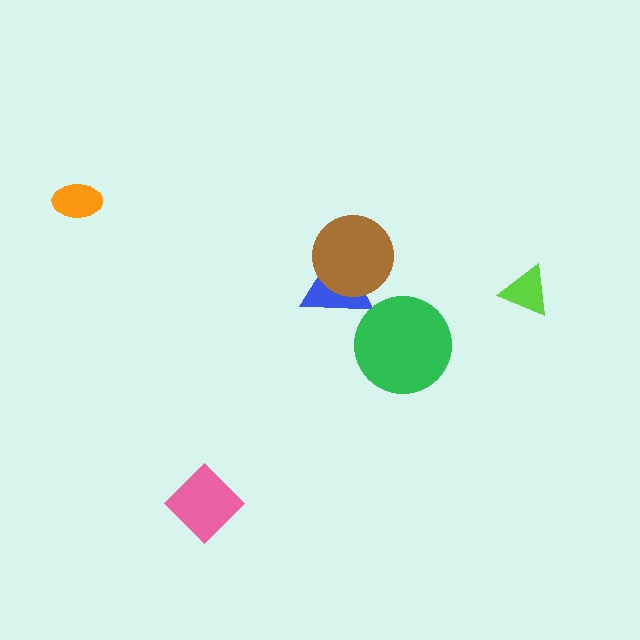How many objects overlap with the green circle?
0 objects overlap with the green circle.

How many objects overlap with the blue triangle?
1 object overlaps with the blue triangle.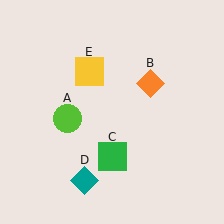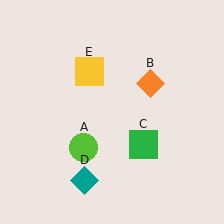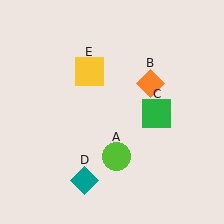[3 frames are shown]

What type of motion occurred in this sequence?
The lime circle (object A), green square (object C) rotated counterclockwise around the center of the scene.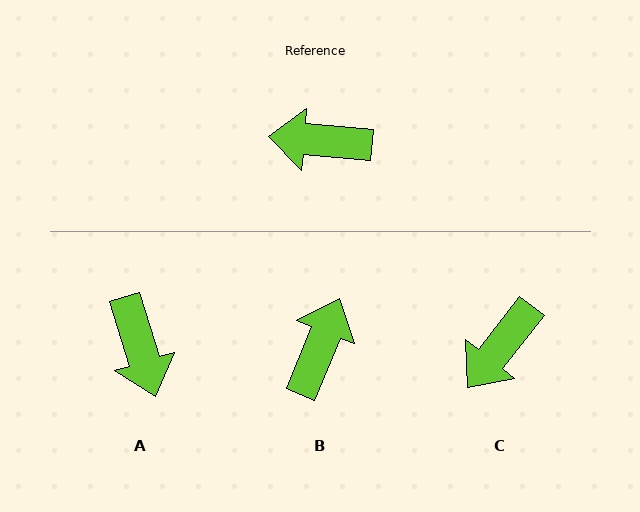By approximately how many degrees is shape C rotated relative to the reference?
Approximately 56 degrees counter-clockwise.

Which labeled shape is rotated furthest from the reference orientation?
A, about 112 degrees away.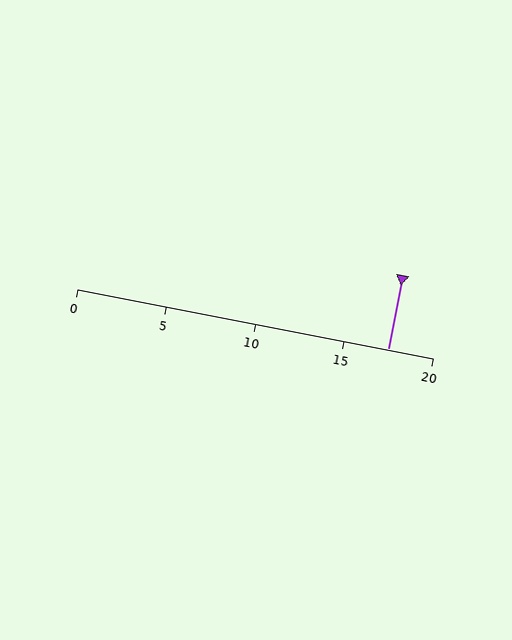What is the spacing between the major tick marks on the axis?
The major ticks are spaced 5 apart.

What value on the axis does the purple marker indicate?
The marker indicates approximately 17.5.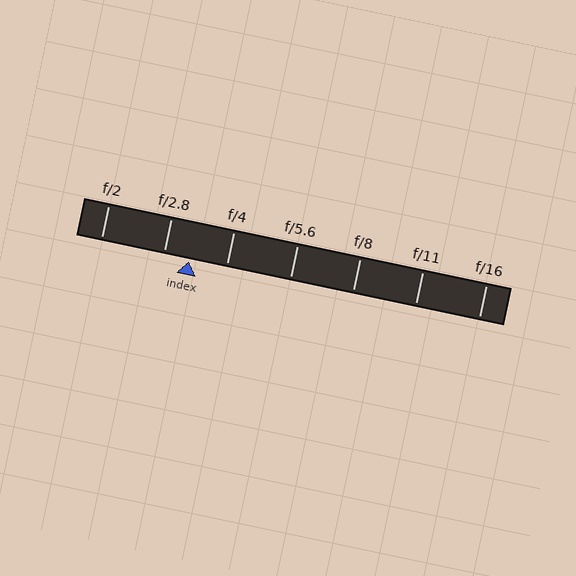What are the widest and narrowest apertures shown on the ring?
The widest aperture shown is f/2 and the narrowest is f/16.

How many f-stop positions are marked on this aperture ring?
There are 7 f-stop positions marked.